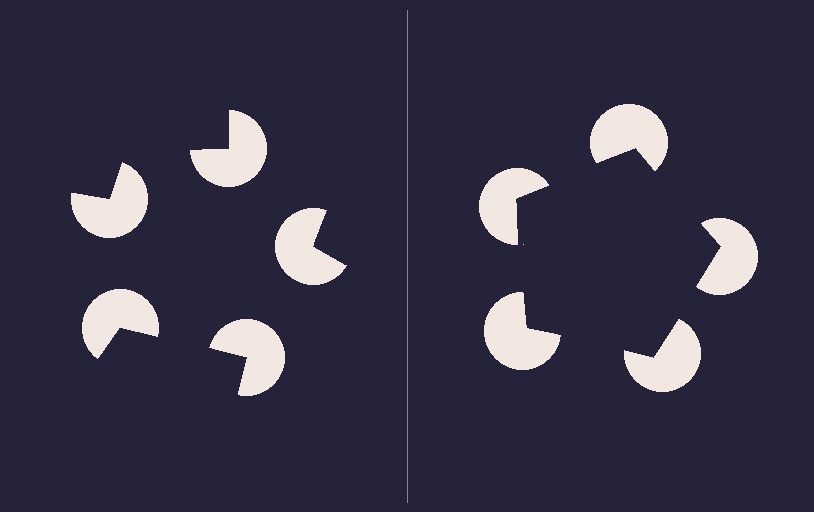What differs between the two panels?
The pac-man discs are positioned identically on both sides; only the wedge orientations differ. On the right they align to a pentagon; on the left they are misaligned.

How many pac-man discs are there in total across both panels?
10 — 5 on each side.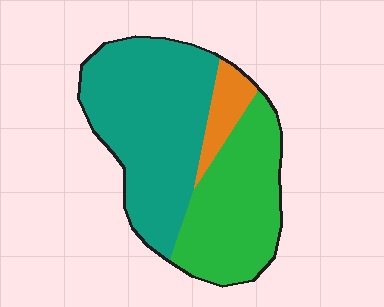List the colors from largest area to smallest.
From largest to smallest: teal, green, orange.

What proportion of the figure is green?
Green covers around 40% of the figure.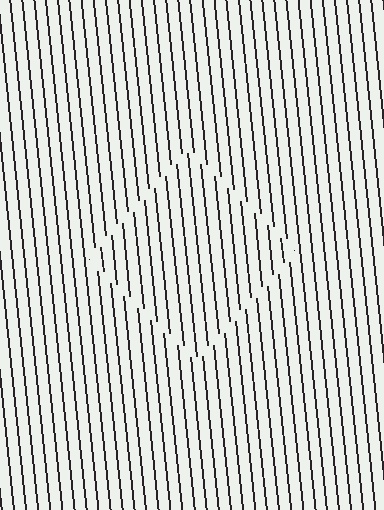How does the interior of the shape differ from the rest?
The interior of the shape contains the same grating, shifted by half a period — the contour is defined by the phase discontinuity where line-ends from the inner and outer gratings abut.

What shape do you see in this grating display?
An illusory square. The interior of the shape contains the same grating, shifted by half a period — the contour is defined by the phase discontinuity where line-ends from the inner and outer gratings abut.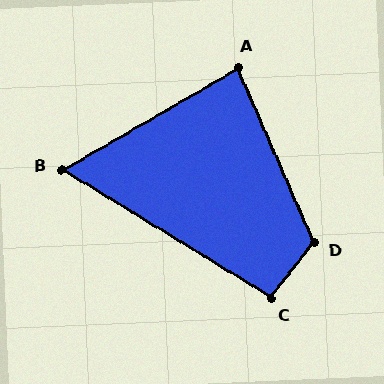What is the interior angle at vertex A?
Approximately 83 degrees (acute).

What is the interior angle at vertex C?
Approximately 97 degrees (obtuse).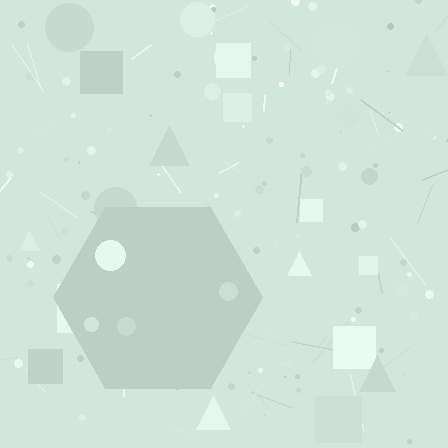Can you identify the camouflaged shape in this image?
The camouflaged shape is a hexagon.